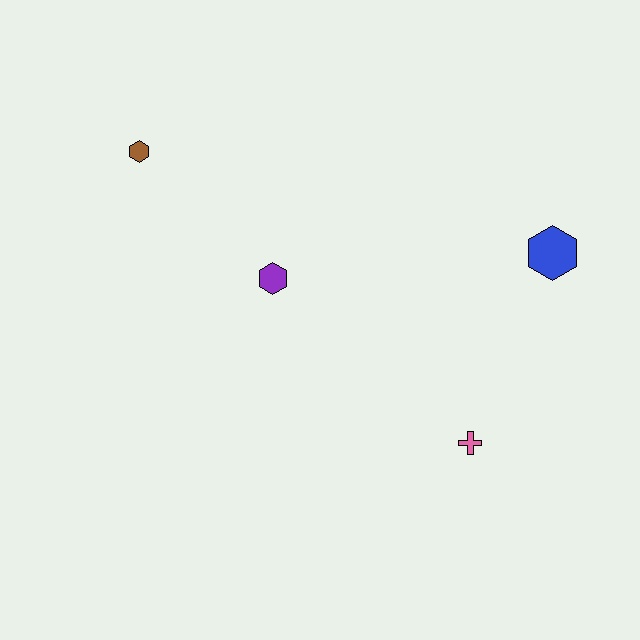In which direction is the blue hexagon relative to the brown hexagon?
The blue hexagon is to the right of the brown hexagon.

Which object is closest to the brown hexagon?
The purple hexagon is closest to the brown hexagon.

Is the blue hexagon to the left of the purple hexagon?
No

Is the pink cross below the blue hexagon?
Yes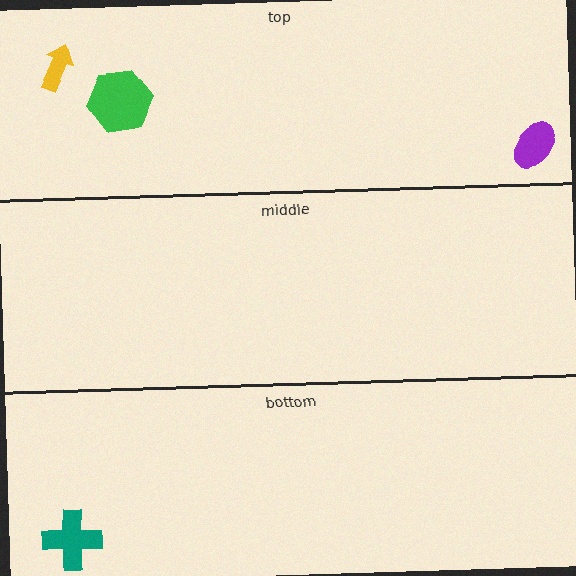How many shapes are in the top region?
3.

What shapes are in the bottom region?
The teal cross.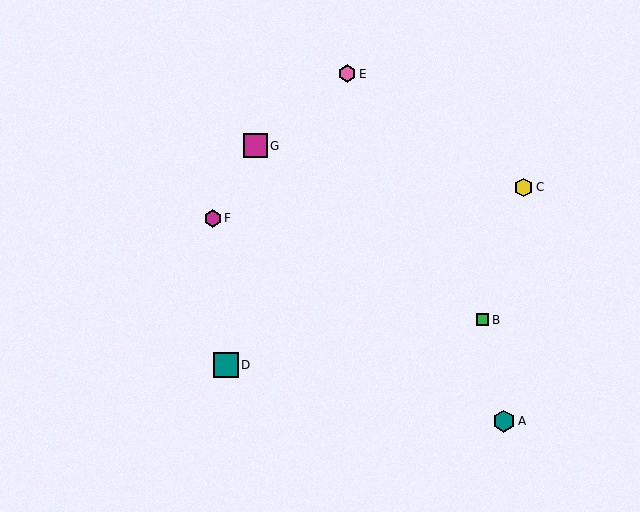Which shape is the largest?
The teal square (labeled D) is the largest.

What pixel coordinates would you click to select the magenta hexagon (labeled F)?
Click at (213, 218) to select the magenta hexagon F.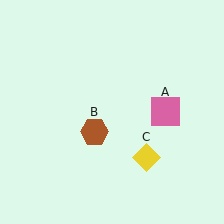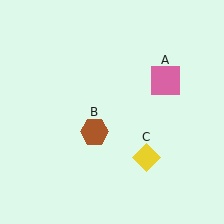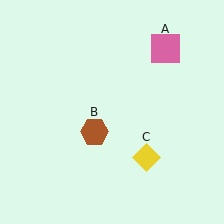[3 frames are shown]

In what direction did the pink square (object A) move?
The pink square (object A) moved up.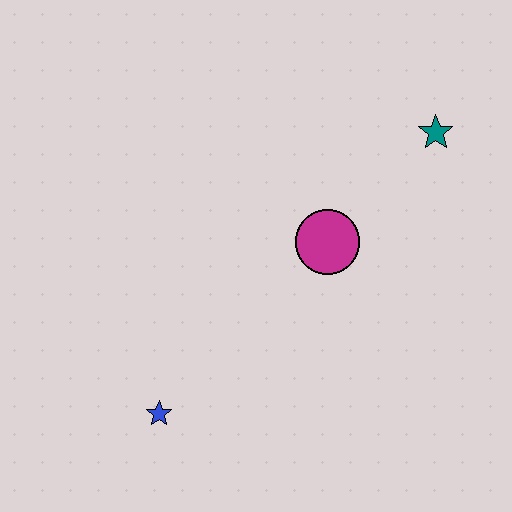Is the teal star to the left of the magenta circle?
No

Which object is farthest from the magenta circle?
The blue star is farthest from the magenta circle.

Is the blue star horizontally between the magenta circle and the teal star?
No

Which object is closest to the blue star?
The magenta circle is closest to the blue star.